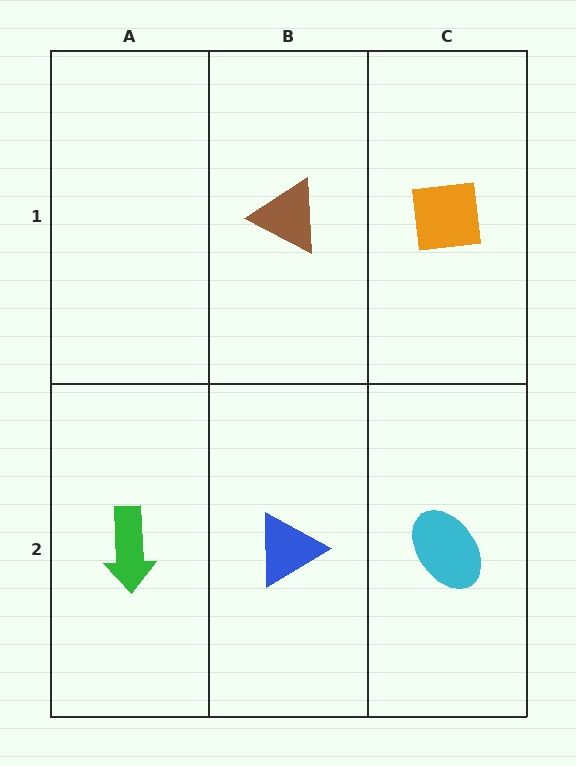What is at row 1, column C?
An orange square.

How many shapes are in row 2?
3 shapes.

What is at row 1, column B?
A brown triangle.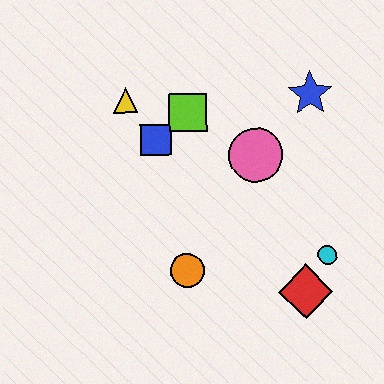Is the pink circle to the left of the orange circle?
No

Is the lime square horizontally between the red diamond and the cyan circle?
No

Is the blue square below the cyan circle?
No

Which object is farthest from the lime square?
The red diamond is farthest from the lime square.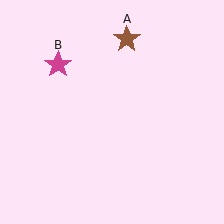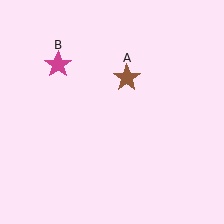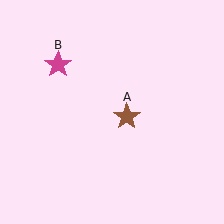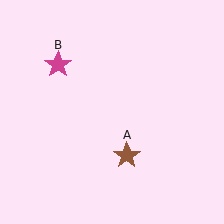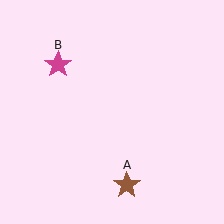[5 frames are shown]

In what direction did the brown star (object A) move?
The brown star (object A) moved down.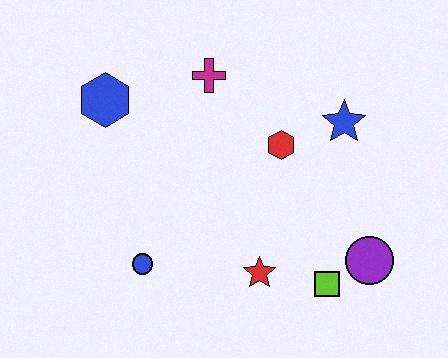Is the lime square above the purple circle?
No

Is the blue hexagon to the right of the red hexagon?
No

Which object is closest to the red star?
The lime square is closest to the red star.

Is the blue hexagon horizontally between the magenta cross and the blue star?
No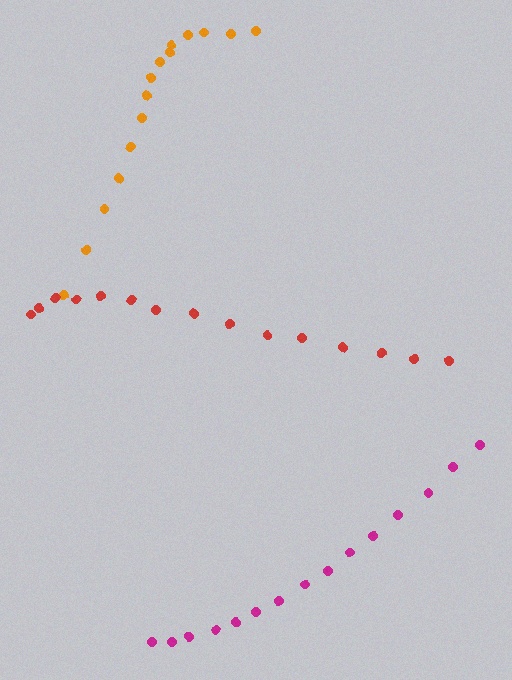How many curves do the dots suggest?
There are 3 distinct paths.